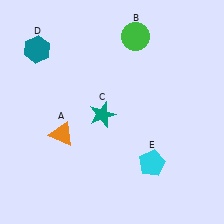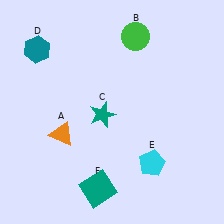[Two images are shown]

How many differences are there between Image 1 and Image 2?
There is 1 difference between the two images.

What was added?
A teal square (F) was added in Image 2.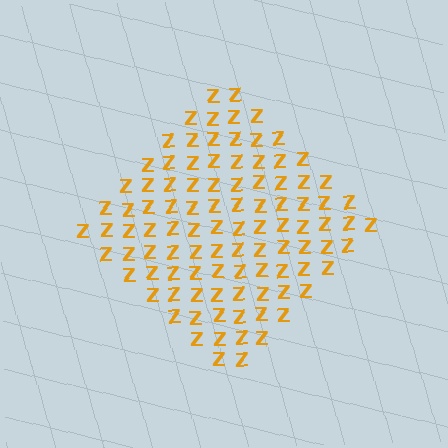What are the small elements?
The small elements are letter Z's.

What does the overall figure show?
The overall figure shows a diamond.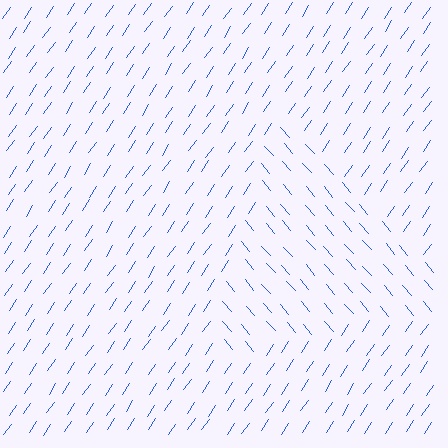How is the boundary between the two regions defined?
The boundary is defined purely by a change in line orientation (approximately 74 degrees difference). All lines are the same color and thickness.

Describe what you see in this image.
The image is filled with small blue line segments. A triangle region in the image has lines oriented differently from the surrounding lines, creating a visible texture boundary.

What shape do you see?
I see a triangle.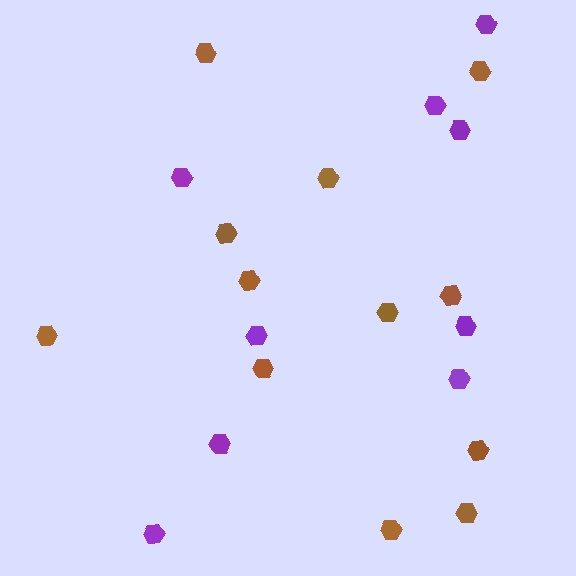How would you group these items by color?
There are 2 groups: one group of brown hexagons (12) and one group of purple hexagons (9).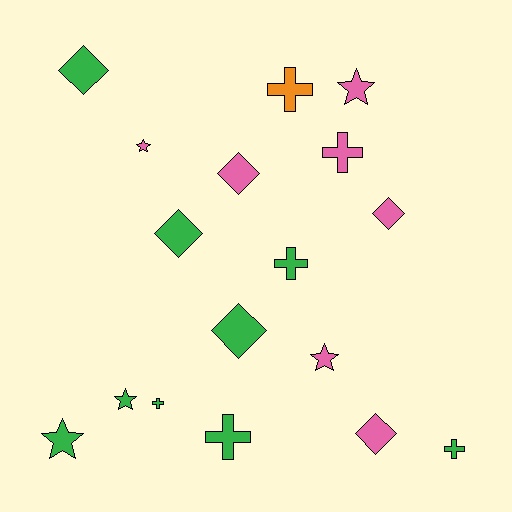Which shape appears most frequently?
Diamond, with 6 objects.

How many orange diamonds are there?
There are no orange diamonds.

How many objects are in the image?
There are 17 objects.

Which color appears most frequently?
Green, with 9 objects.